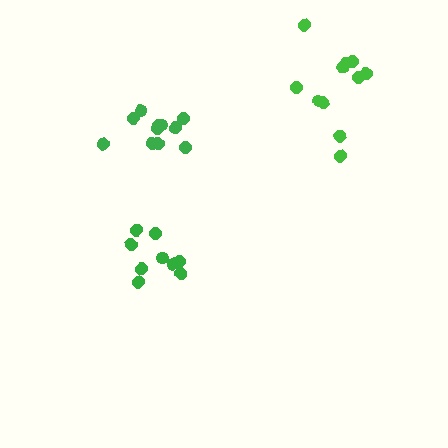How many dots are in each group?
Group 1: 9 dots, Group 2: 11 dots, Group 3: 11 dots (31 total).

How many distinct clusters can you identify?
There are 3 distinct clusters.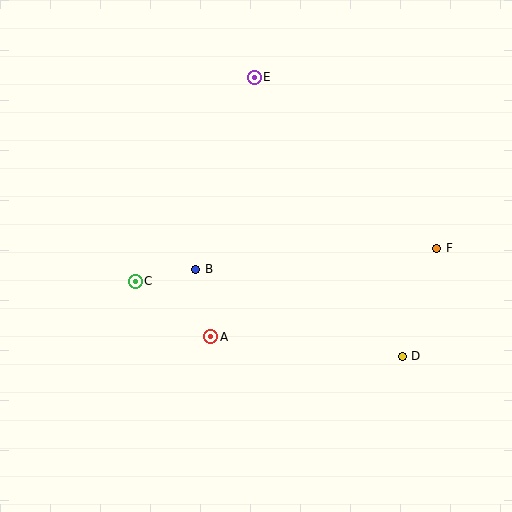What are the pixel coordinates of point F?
Point F is at (437, 248).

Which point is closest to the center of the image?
Point B at (196, 269) is closest to the center.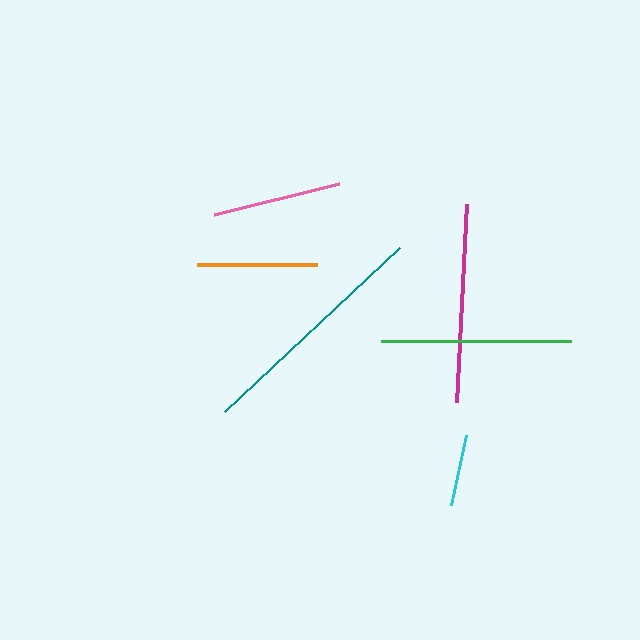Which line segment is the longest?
The teal line is the longest at approximately 240 pixels.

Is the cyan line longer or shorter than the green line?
The green line is longer than the cyan line.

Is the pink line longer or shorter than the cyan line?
The pink line is longer than the cyan line.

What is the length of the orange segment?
The orange segment is approximately 120 pixels long.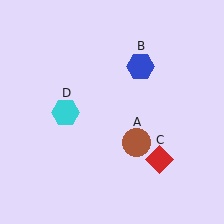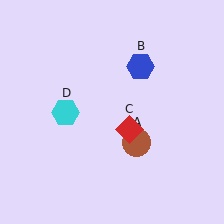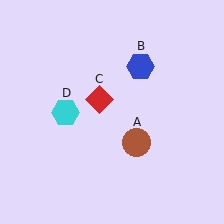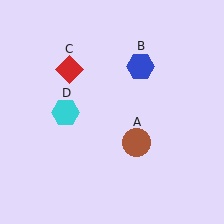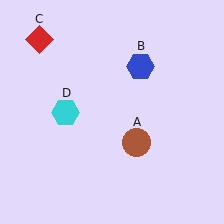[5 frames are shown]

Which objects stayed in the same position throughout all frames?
Brown circle (object A) and blue hexagon (object B) and cyan hexagon (object D) remained stationary.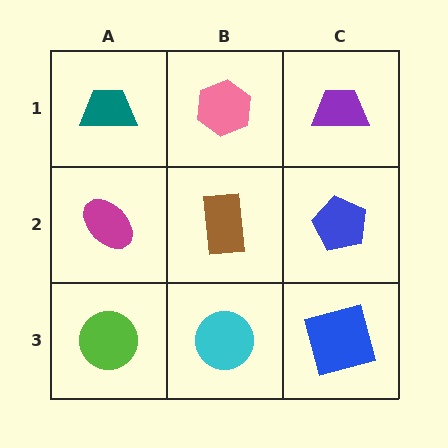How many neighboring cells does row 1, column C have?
2.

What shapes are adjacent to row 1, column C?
A blue pentagon (row 2, column C), a pink hexagon (row 1, column B).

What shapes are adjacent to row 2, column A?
A teal trapezoid (row 1, column A), a lime circle (row 3, column A), a brown rectangle (row 2, column B).